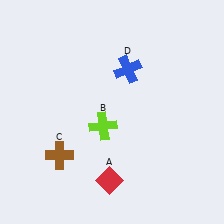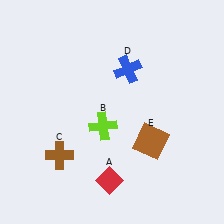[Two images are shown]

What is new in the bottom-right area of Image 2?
A brown square (E) was added in the bottom-right area of Image 2.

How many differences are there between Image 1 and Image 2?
There is 1 difference between the two images.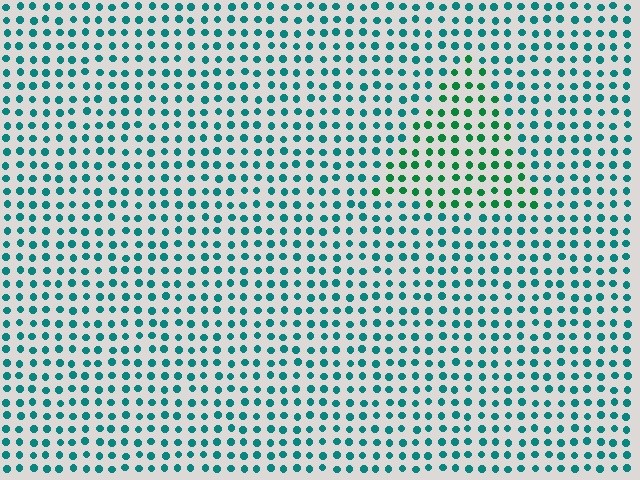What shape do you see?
I see a triangle.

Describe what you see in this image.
The image is filled with small teal elements in a uniform arrangement. A triangle-shaped region is visible where the elements are tinted to a slightly different hue, forming a subtle color boundary.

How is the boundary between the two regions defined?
The boundary is defined purely by a slight shift in hue (about 34 degrees). Spacing, size, and orientation are identical on both sides.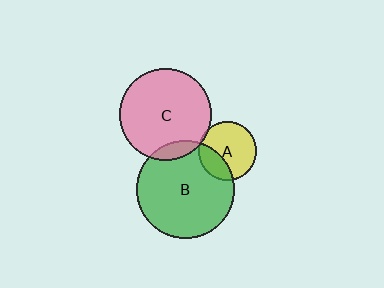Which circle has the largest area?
Circle B (green).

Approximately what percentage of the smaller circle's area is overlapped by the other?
Approximately 10%.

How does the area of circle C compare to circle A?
Approximately 2.5 times.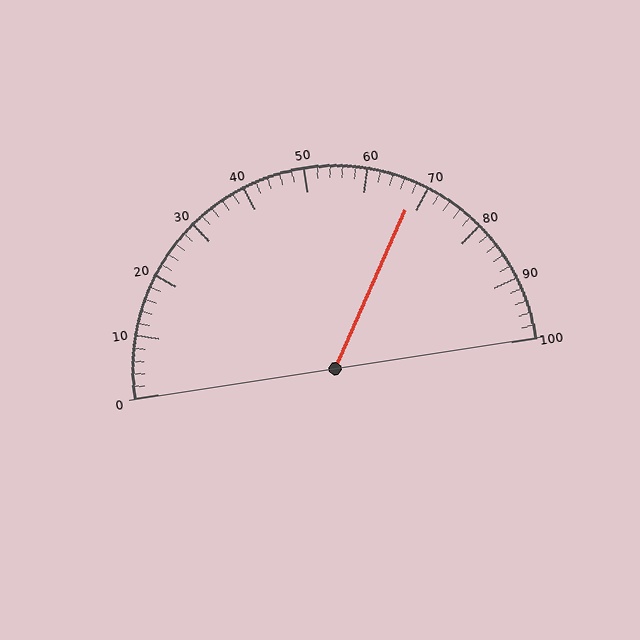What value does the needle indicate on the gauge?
The needle indicates approximately 68.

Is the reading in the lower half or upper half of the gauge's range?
The reading is in the upper half of the range (0 to 100).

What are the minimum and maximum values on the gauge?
The gauge ranges from 0 to 100.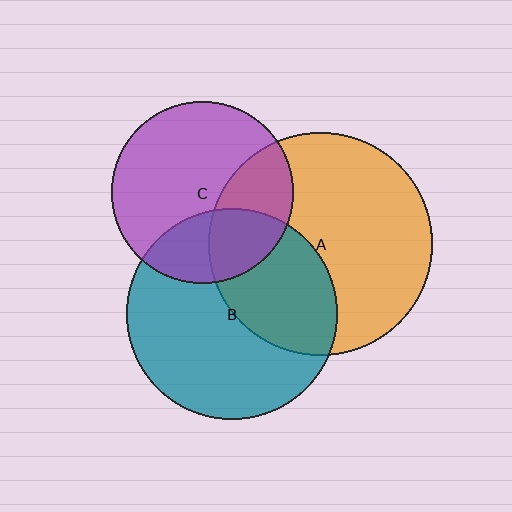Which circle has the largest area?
Circle A (orange).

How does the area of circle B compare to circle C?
Approximately 1.3 times.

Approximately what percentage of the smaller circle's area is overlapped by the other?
Approximately 30%.